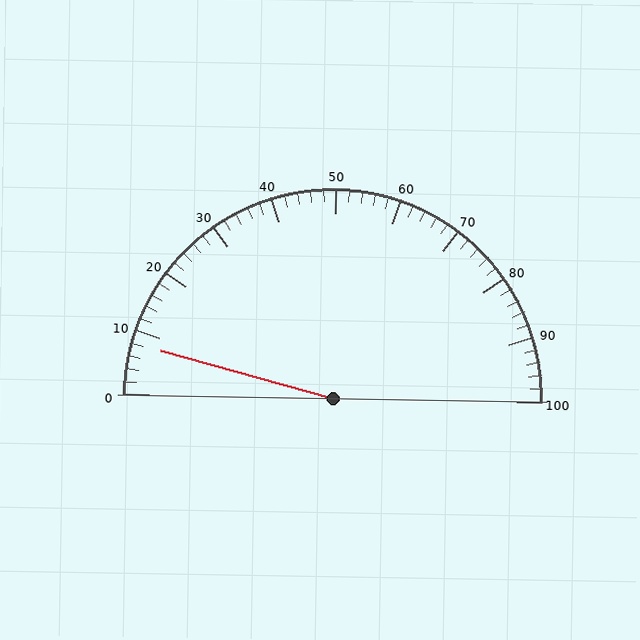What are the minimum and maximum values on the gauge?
The gauge ranges from 0 to 100.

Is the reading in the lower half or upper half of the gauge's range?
The reading is in the lower half of the range (0 to 100).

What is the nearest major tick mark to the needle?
The nearest major tick mark is 10.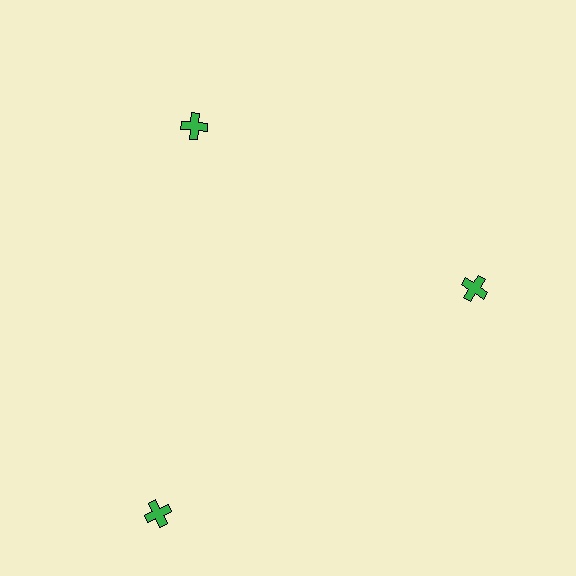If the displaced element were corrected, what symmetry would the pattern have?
It would have 3-fold rotational symmetry — the pattern would map onto itself every 120 degrees.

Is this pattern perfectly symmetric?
No. The 3 green crosses are arranged in a ring, but one element near the 7 o'clock position is pushed outward from the center, breaking the 3-fold rotational symmetry.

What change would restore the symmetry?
The symmetry would be restored by moving it inward, back onto the ring so that all 3 crosses sit at equal angles and equal distance from the center.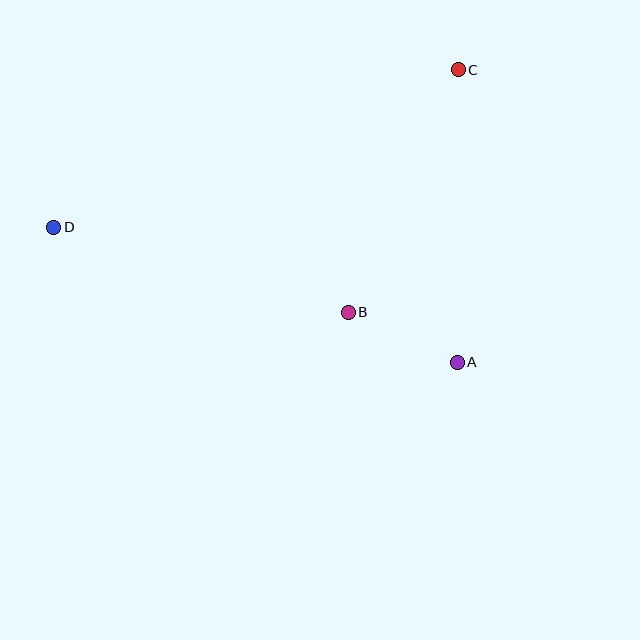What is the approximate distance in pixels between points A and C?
The distance between A and C is approximately 293 pixels.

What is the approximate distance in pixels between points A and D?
The distance between A and D is approximately 426 pixels.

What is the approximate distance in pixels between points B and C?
The distance between B and C is approximately 266 pixels.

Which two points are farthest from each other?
Points C and D are farthest from each other.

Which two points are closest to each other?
Points A and B are closest to each other.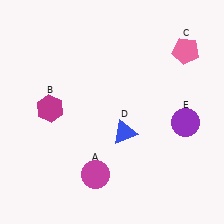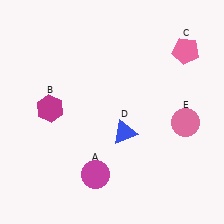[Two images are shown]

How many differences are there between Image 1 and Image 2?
There is 1 difference between the two images.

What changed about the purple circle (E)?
In Image 1, E is purple. In Image 2, it changed to pink.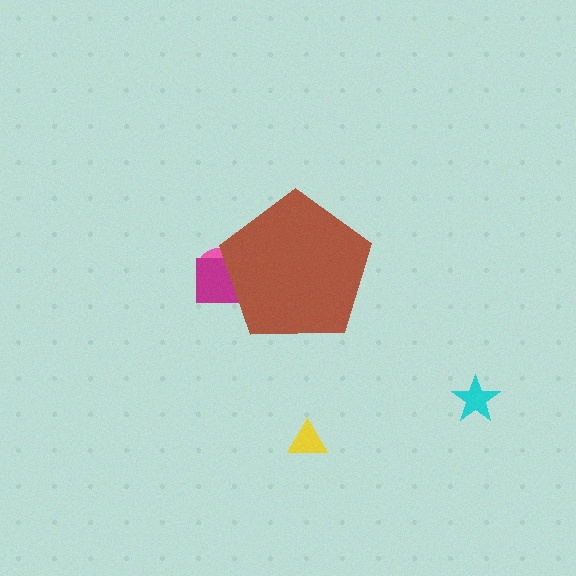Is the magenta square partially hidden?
Yes, the magenta square is partially hidden behind the brown pentagon.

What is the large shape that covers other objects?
A brown pentagon.